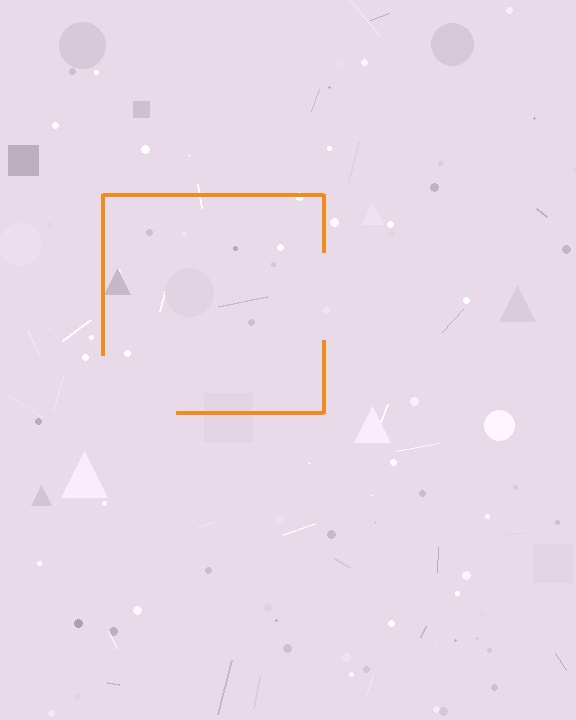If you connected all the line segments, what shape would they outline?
They would outline a square.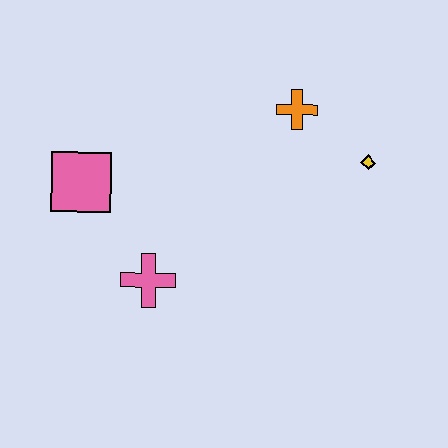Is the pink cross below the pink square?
Yes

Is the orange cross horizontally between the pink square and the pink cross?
No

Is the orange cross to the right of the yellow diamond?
No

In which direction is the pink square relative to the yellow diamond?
The pink square is to the left of the yellow diamond.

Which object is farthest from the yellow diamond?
The pink square is farthest from the yellow diamond.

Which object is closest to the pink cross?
The pink square is closest to the pink cross.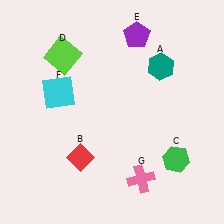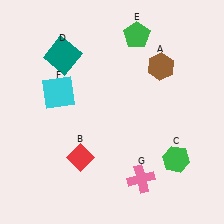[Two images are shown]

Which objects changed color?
A changed from teal to brown. D changed from lime to teal. E changed from purple to green.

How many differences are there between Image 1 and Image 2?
There are 3 differences between the two images.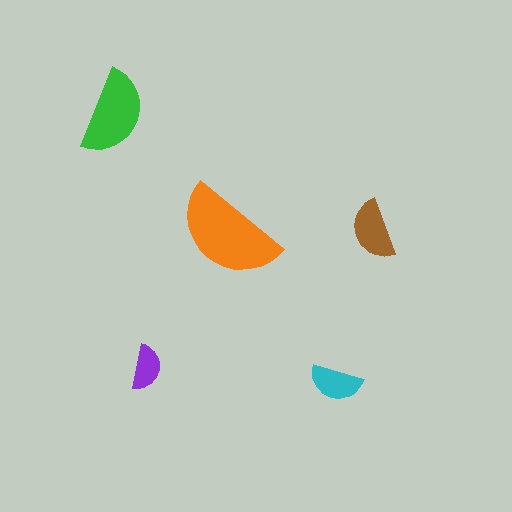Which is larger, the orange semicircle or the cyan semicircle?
The orange one.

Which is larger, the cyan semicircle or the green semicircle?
The green one.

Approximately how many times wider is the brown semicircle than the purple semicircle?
About 1.5 times wider.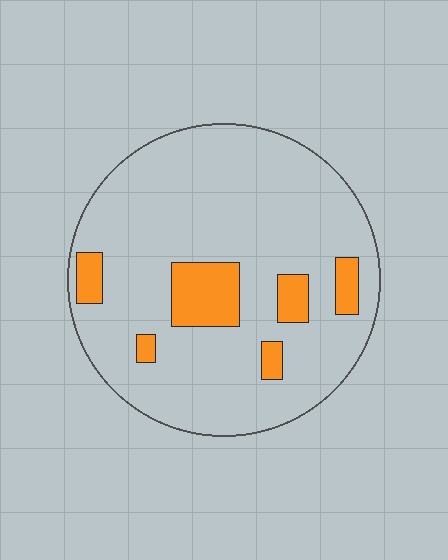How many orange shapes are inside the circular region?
6.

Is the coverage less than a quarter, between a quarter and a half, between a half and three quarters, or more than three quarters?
Less than a quarter.